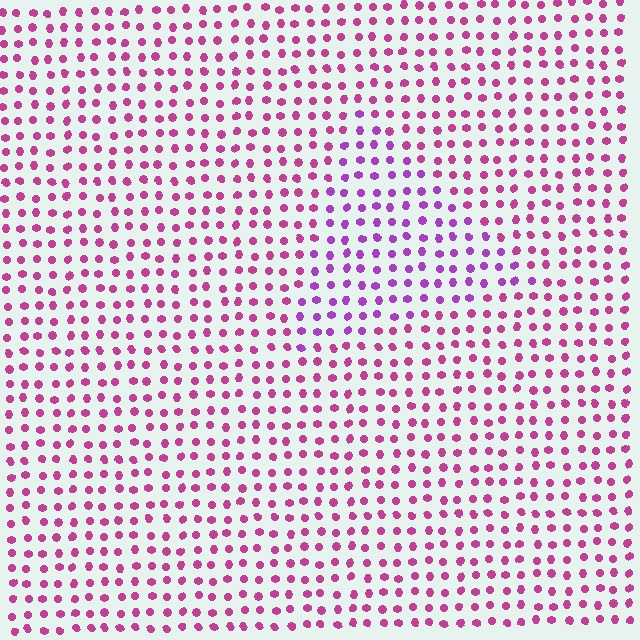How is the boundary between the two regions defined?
The boundary is defined purely by a slight shift in hue (about 32 degrees). Spacing, size, and orientation are identical on both sides.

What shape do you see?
I see a triangle.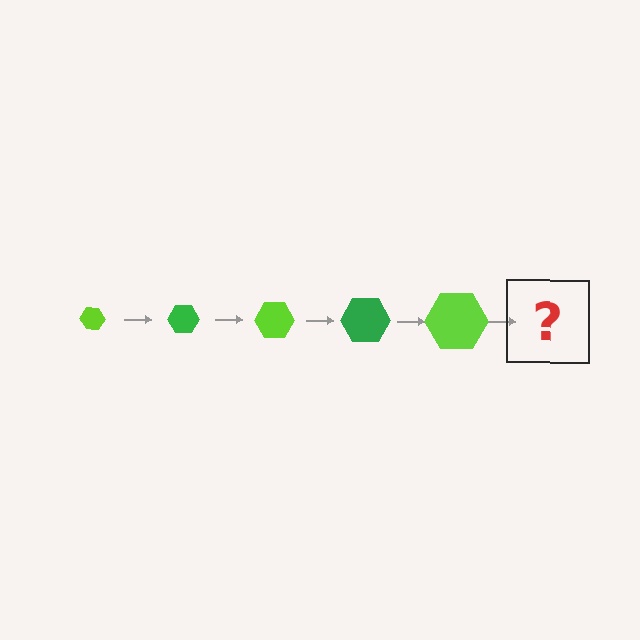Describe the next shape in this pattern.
It should be a green hexagon, larger than the previous one.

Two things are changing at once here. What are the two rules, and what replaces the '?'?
The two rules are that the hexagon grows larger each step and the color cycles through lime and green. The '?' should be a green hexagon, larger than the previous one.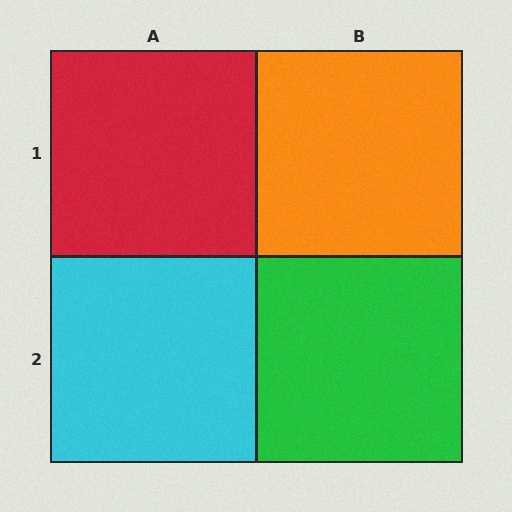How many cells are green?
1 cell is green.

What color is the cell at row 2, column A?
Cyan.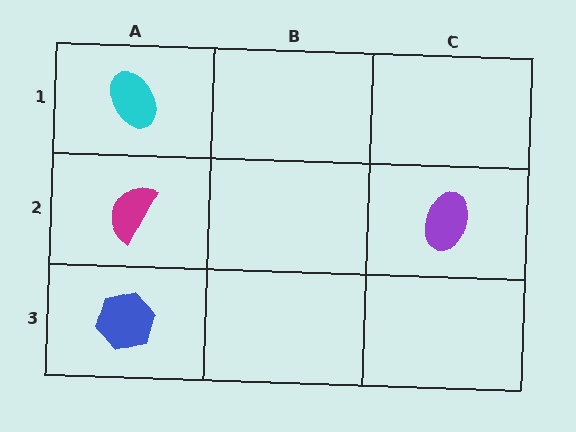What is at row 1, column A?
A cyan ellipse.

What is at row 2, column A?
A magenta semicircle.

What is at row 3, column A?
A blue hexagon.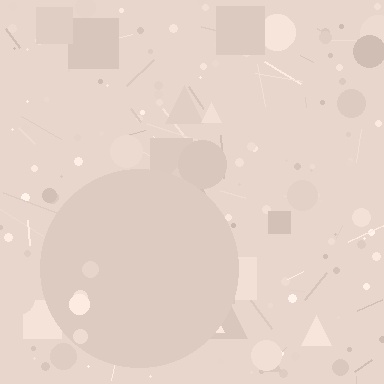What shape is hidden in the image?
A circle is hidden in the image.